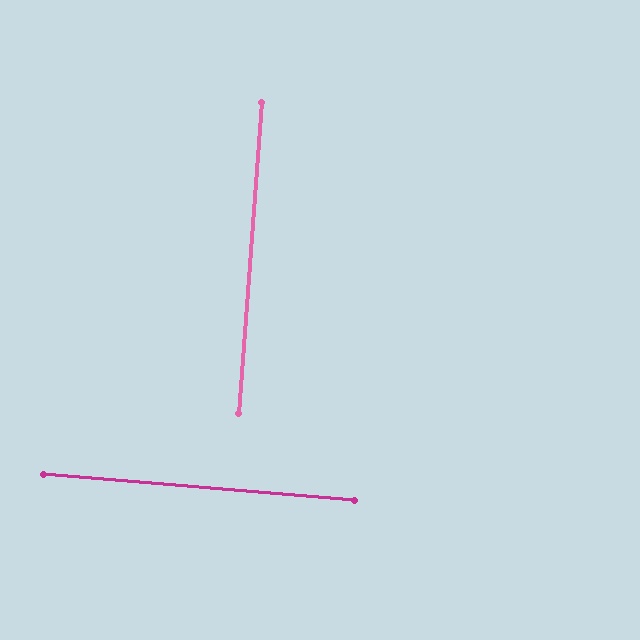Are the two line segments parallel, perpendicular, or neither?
Perpendicular — they meet at approximately 89°.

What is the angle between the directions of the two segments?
Approximately 89 degrees.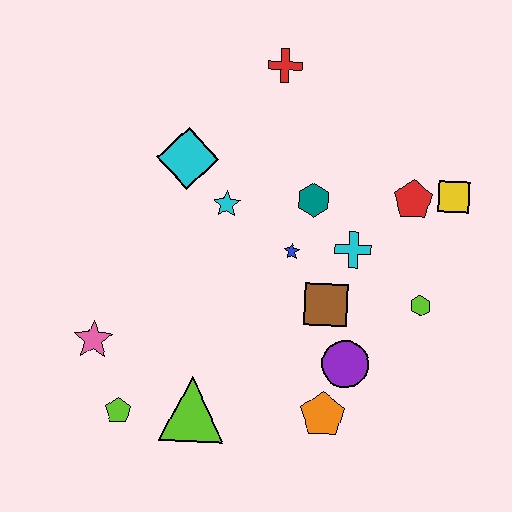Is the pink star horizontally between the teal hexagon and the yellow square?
No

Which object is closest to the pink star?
The lime pentagon is closest to the pink star.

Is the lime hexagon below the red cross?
Yes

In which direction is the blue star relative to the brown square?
The blue star is above the brown square.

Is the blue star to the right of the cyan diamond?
Yes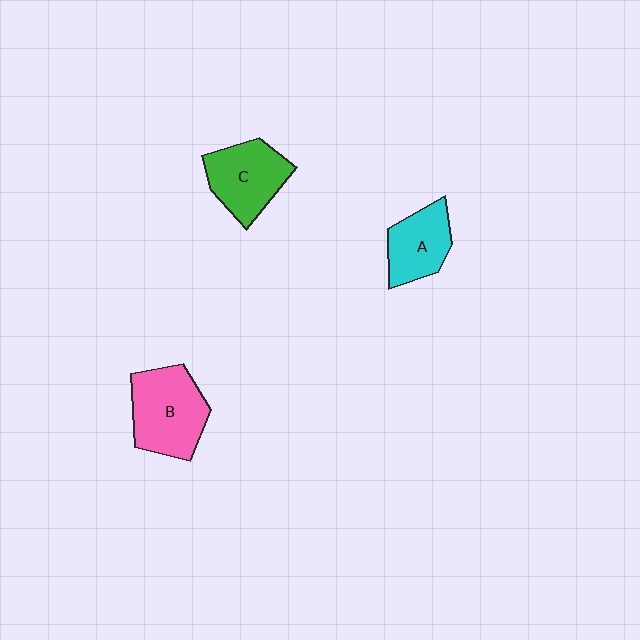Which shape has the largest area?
Shape B (pink).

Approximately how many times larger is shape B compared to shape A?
Approximately 1.4 times.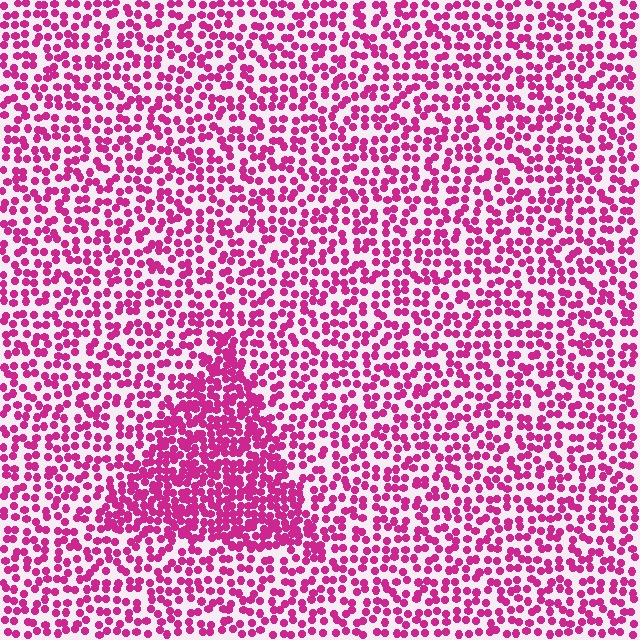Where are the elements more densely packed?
The elements are more densely packed inside the triangle boundary.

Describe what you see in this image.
The image contains small magenta elements arranged at two different densities. A triangle-shaped region is visible where the elements are more densely packed than the surrounding area.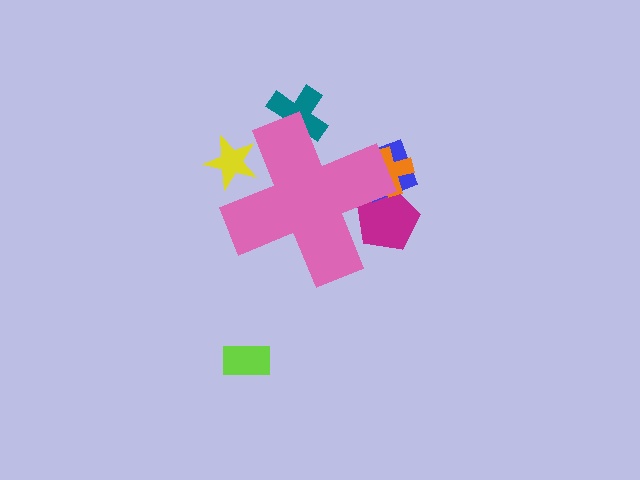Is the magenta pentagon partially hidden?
Yes, the magenta pentagon is partially hidden behind the pink cross.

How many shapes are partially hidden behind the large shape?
5 shapes are partially hidden.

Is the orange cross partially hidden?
Yes, the orange cross is partially hidden behind the pink cross.